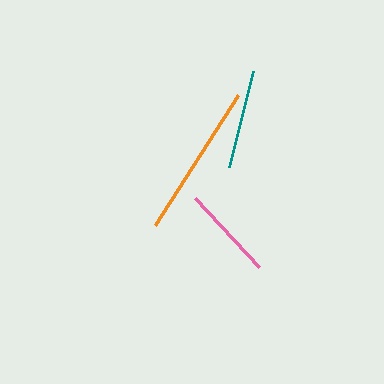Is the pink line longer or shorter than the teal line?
The teal line is longer than the pink line.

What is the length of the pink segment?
The pink segment is approximately 95 pixels long.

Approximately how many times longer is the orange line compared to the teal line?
The orange line is approximately 1.6 times the length of the teal line.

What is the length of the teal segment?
The teal segment is approximately 98 pixels long.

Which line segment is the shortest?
The pink line is the shortest at approximately 95 pixels.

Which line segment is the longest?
The orange line is the longest at approximately 154 pixels.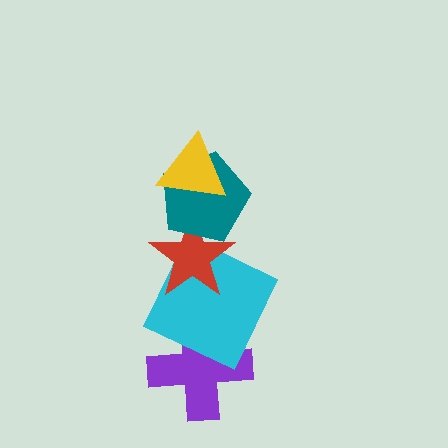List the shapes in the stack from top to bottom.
From top to bottom: the yellow triangle, the teal pentagon, the red star, the cyan square, the purple cross.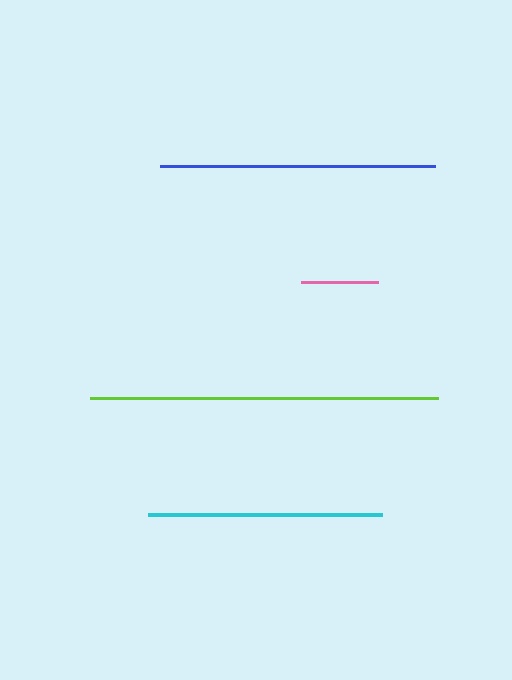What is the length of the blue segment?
The blue segment is approximately 276 pixels long.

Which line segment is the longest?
The lime line is the longest at approximately 348 pixels.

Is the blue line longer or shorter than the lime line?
The lime line is longer than the blue line.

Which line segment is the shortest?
The pink line is the shortest at approximately 77 pixels.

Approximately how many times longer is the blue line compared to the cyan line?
The blue line is approximately 1.2 times the length of the cyan line.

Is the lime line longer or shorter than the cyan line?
The lime line is longer than the cyan line.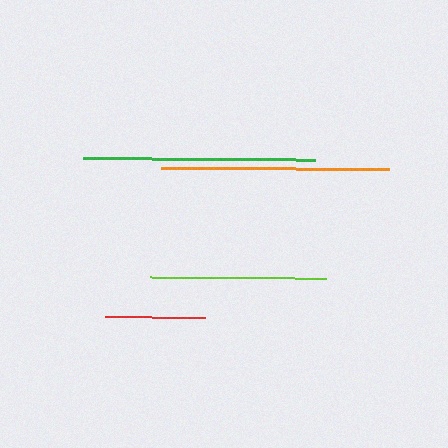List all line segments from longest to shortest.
From longest to shortest: green, orange, lime, red.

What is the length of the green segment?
The green segment is approximately 231 pixels long.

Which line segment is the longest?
The green line is the longest at approximately 231 pixels.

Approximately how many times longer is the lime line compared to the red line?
The lime line is approximately 1.7 times the length of the red line.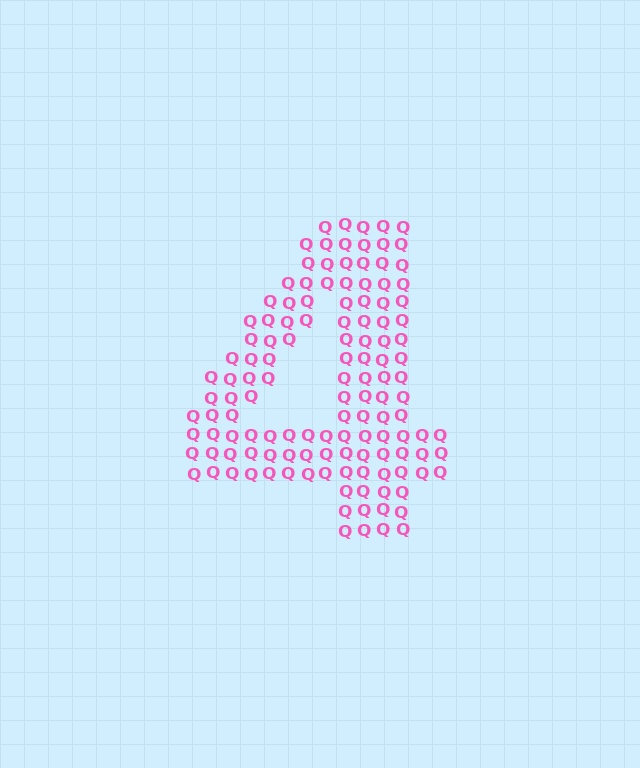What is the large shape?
The large shape is the digit 4.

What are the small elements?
The small elements are letter Q's.